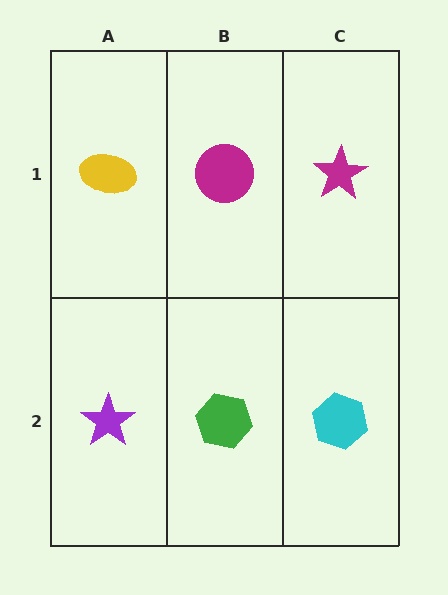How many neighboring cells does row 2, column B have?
3.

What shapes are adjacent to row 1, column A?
A purple star (row 2, column A), a magenta circle (row 1, column B).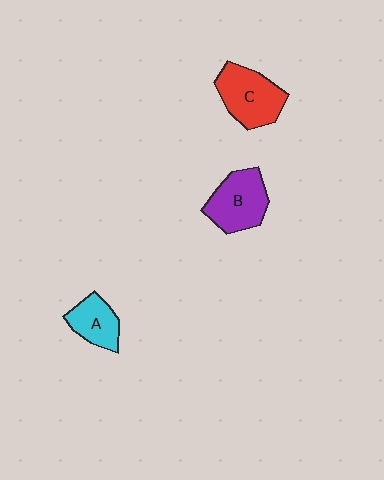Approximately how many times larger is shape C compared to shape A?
Approximately 1.5 times.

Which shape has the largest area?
Shape C (red).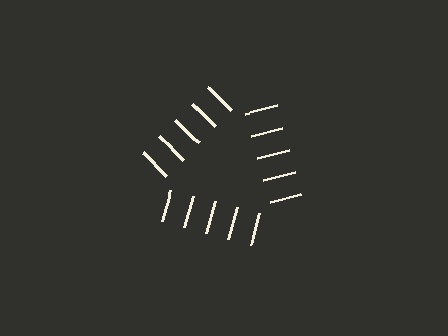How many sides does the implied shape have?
3 sides — the line-ends trace a triangle.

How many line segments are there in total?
15 — 5 along each of the 3 edges.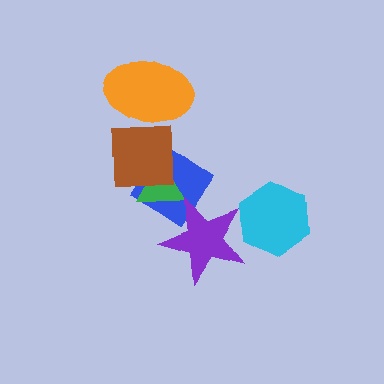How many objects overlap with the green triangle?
2 objects overlap with the green triangle.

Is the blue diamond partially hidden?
Yes, it is partially covered by another shape.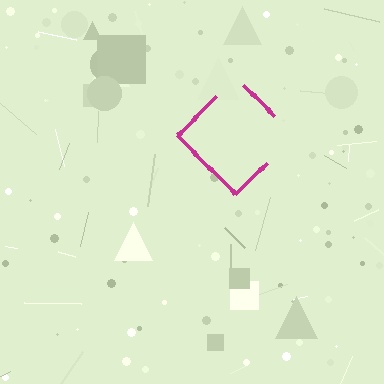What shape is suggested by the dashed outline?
The dashed outline suggests a diamond.